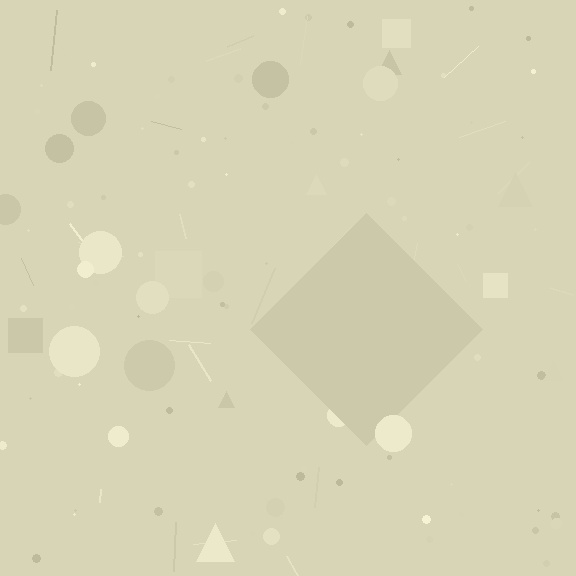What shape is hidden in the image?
A diamond is hidden in the image.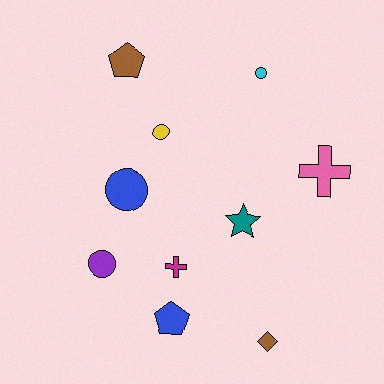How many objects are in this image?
There are 10 objects.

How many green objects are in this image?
There are no green objects.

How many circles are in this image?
There are 4 circles.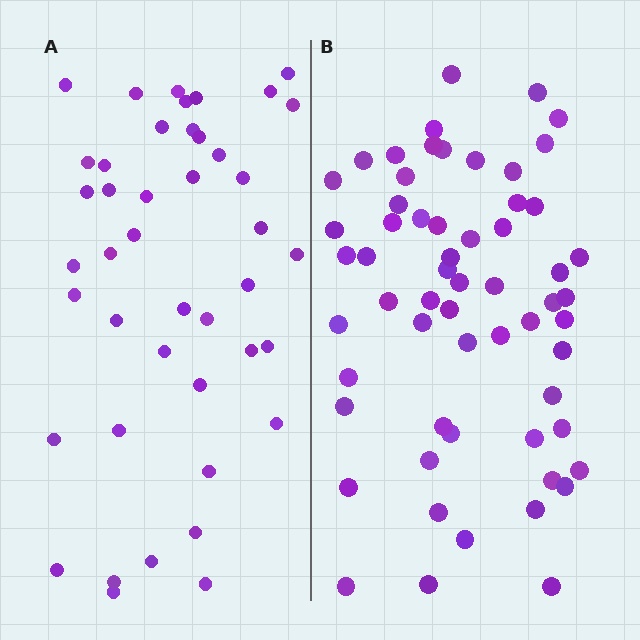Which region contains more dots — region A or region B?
Region B (the right region) has more dots.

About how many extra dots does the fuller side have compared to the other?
Region B has approximately 15 more dots than region A.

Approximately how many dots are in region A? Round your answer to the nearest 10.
About 40 dots. (The exact count is 43, which rounds to 40.)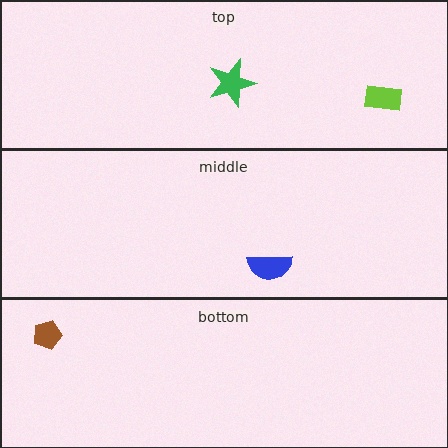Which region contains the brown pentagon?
The bottom region.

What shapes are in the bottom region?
The brown pentagon.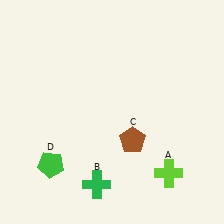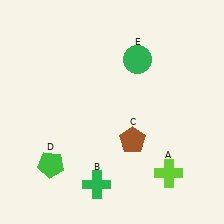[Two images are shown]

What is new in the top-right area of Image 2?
A green circle (E) was added in the top-right area of Image 2.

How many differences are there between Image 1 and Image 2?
There is 1 difference between the two images.